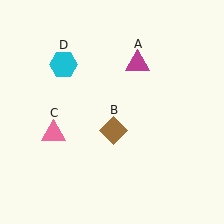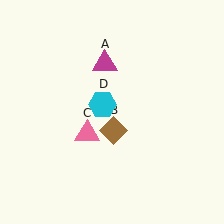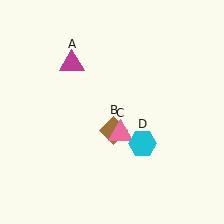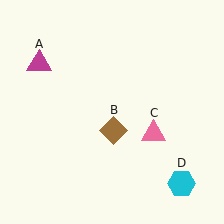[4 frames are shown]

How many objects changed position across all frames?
3 objects changed position: magenta triangle (object A), pink triangle (object C), cyan hexagon (object D).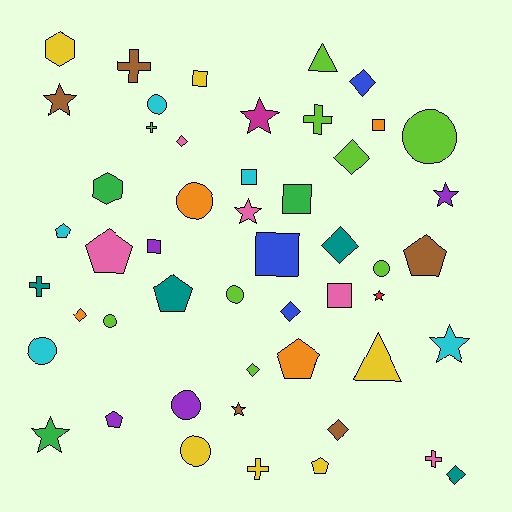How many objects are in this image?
There are 50 objects.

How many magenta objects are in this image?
There is 1 magenta object.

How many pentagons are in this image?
There are 7 pentagons.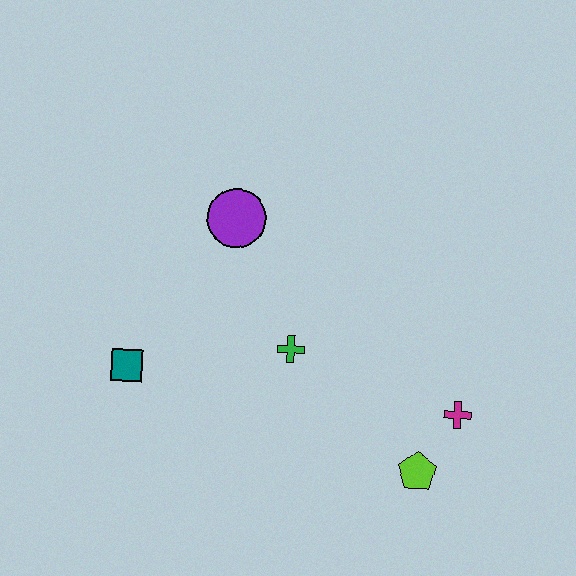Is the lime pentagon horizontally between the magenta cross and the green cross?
Yes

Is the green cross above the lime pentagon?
Yes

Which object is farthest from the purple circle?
The lime pentagon is farthest from the purple circle.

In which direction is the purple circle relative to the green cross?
The purple circle is above the green cross.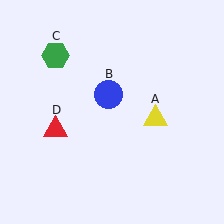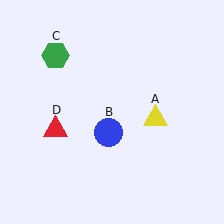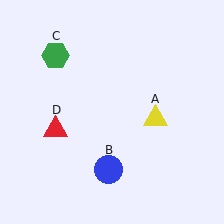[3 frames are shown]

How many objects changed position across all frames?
1 object changed position: blue circle (object B).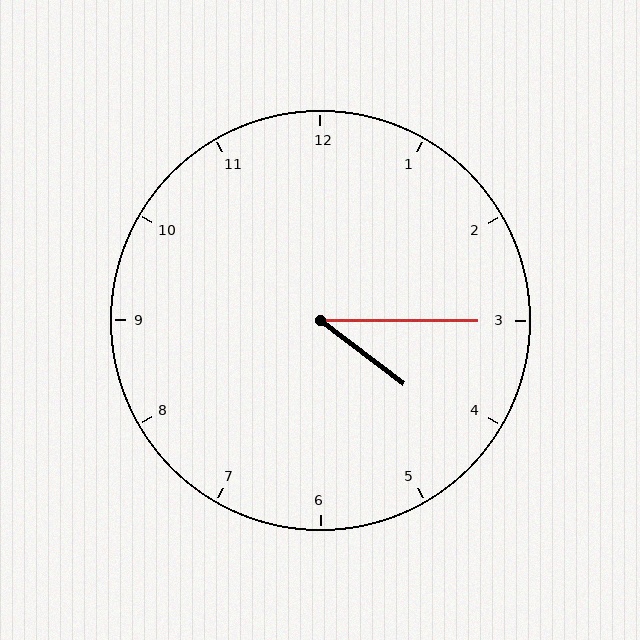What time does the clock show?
4:15.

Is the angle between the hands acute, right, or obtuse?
It is acute.